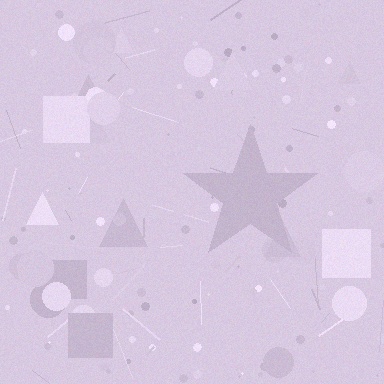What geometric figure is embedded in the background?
A star is embedded in the background.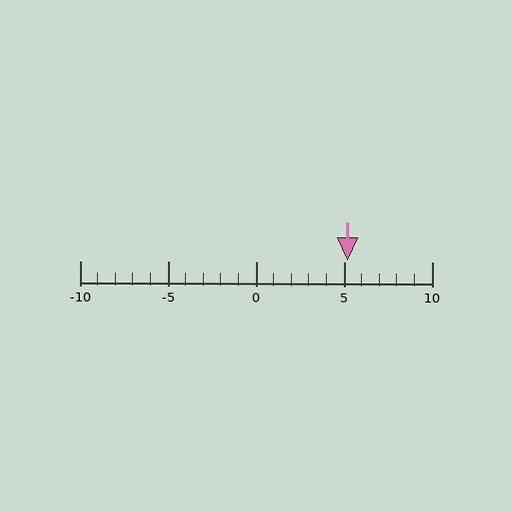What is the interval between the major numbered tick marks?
The major tick marks are spaced 5 units apart.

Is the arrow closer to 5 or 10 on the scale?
The arrow is closer to 5.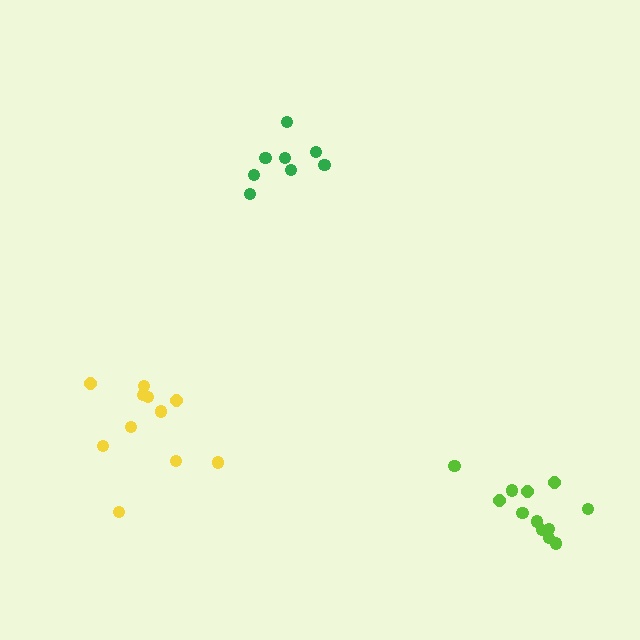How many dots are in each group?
Group 1: 8 dots, Group 2: 11 dots, Group 3: 12 dots (31 total).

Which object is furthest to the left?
The yellow cluster is leftmost.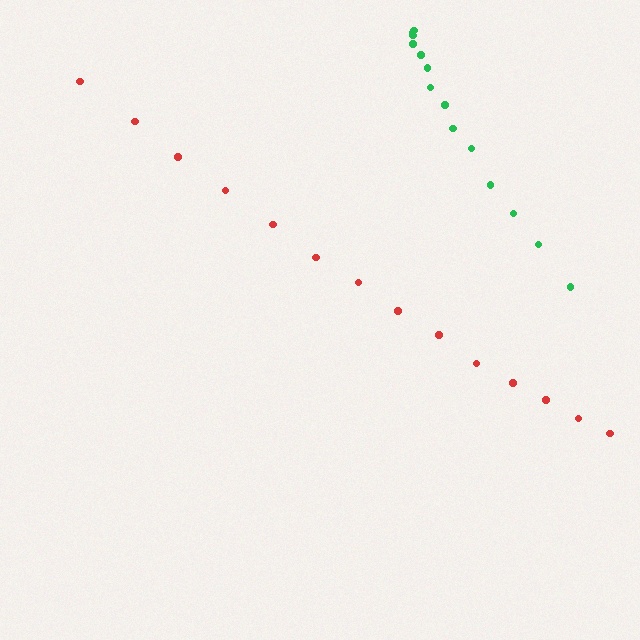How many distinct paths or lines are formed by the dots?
There are 2 distinct paths.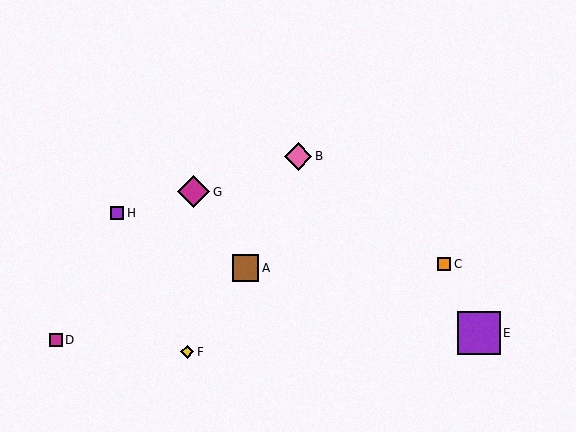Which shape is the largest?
The purple square (labeled E) is the largest.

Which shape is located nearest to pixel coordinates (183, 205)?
The magenta diamond (labeled G) at (194, 192) is nearest to that location.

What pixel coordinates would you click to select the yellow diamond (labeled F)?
Click at (187, 352) to select the yellow diamond F.